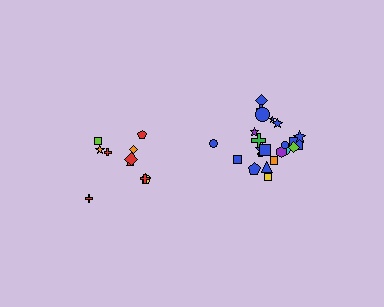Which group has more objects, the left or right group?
The right group.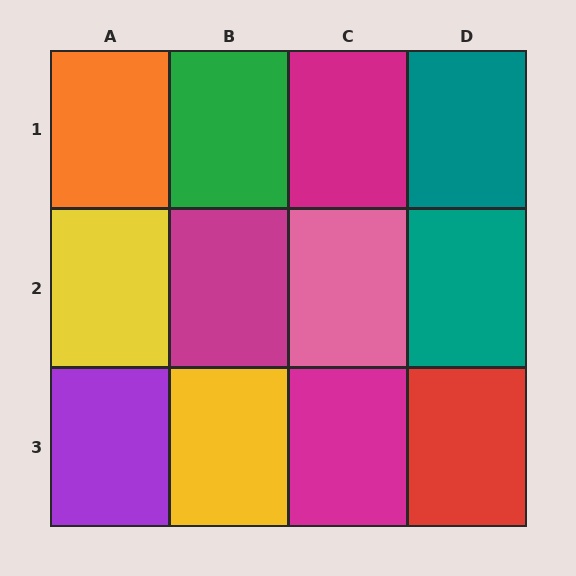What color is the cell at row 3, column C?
Magenta.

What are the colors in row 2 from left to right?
Yellow, magenta, pink, teal.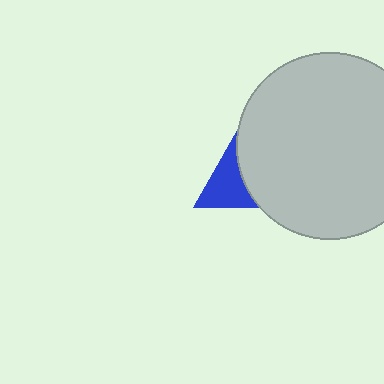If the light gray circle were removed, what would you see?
You would see the complete blue triangle.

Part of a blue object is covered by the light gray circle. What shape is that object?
It is a triangle.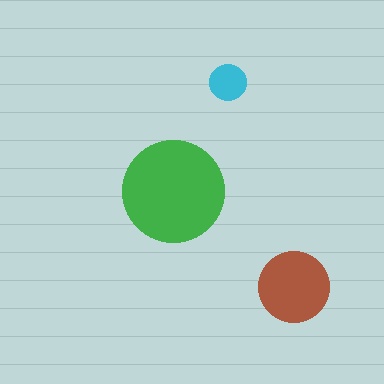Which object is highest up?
The cyan circle is topmost.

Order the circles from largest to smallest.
the green one, the brown one, the cyan one.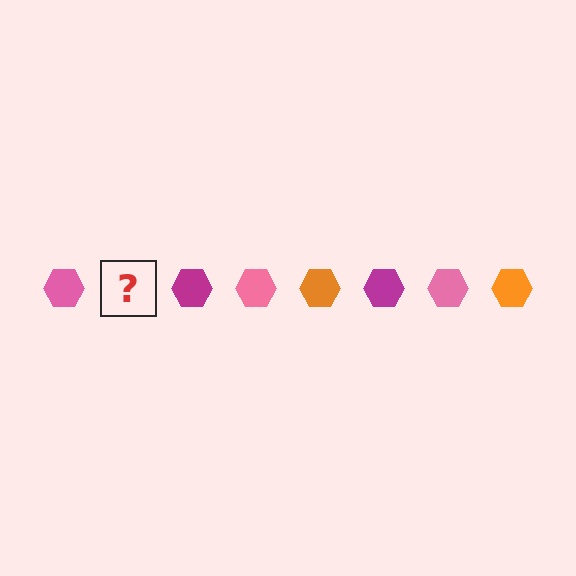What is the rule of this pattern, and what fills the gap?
The rule is that the pattern cycles through pink, orange, magenta hexagons. The gap should be filled with an orange hexagon.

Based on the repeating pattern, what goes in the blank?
The blank should be an orange hexagon.